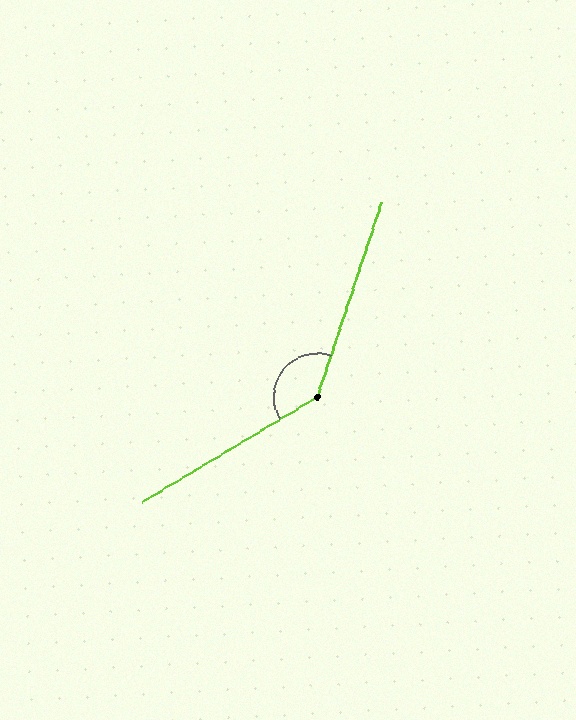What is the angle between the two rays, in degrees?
Approximately 139 degrees.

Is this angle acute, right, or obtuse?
It is obtuse.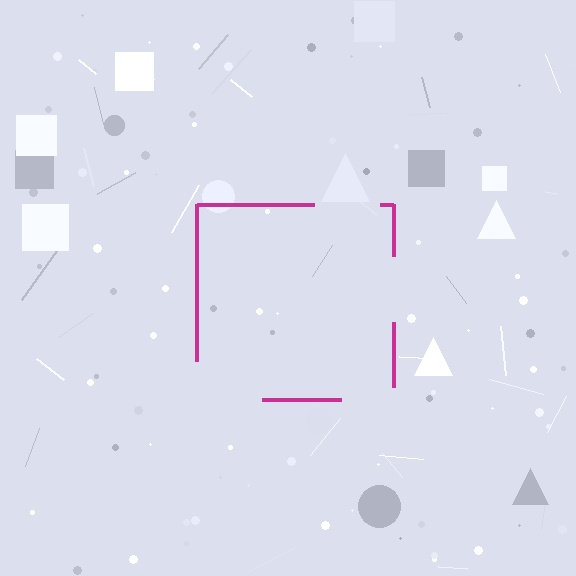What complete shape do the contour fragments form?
The contour fragments form a square.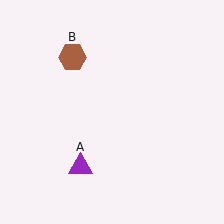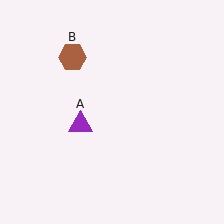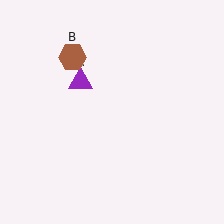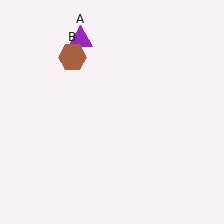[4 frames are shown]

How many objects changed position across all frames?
1 object changed position: purple triangle (object A).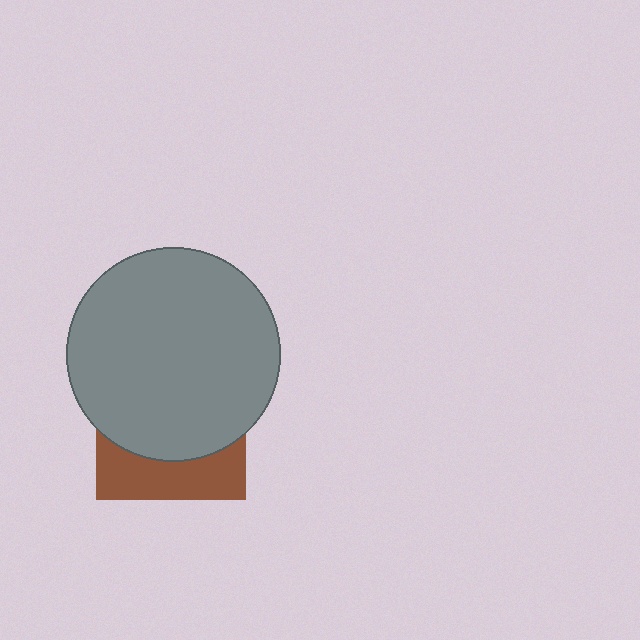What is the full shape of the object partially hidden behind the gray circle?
The partially hidden object is a brown square.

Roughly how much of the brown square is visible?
A small part of it is visible (roughly 31%).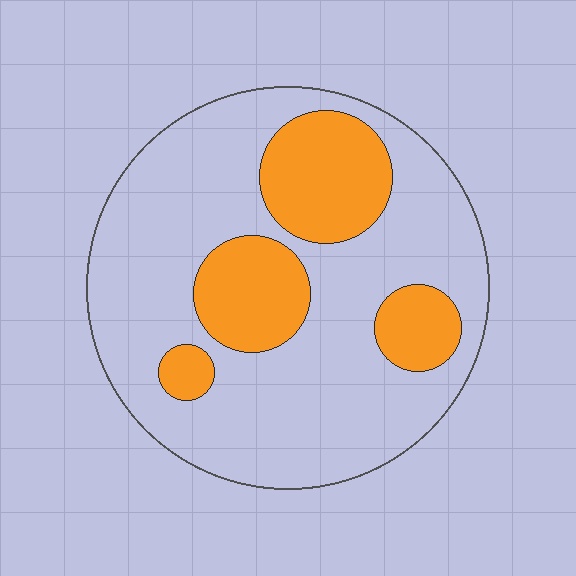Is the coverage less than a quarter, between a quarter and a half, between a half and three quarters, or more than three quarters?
Between a quarter and a half.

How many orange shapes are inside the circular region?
4.